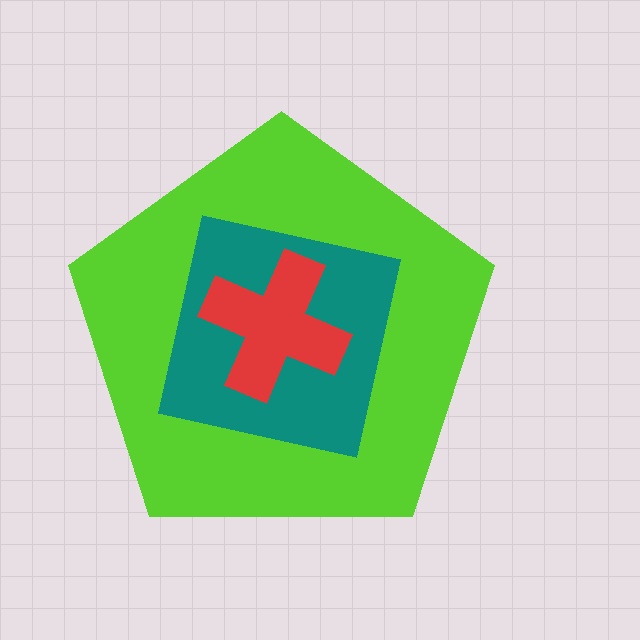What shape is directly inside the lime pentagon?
The teal square.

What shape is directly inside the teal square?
The red cross.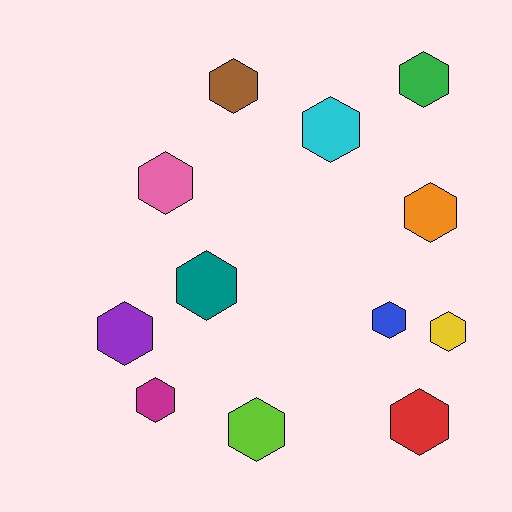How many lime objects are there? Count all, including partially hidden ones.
There is 1 lime object.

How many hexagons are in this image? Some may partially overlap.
There are 12 hexagons.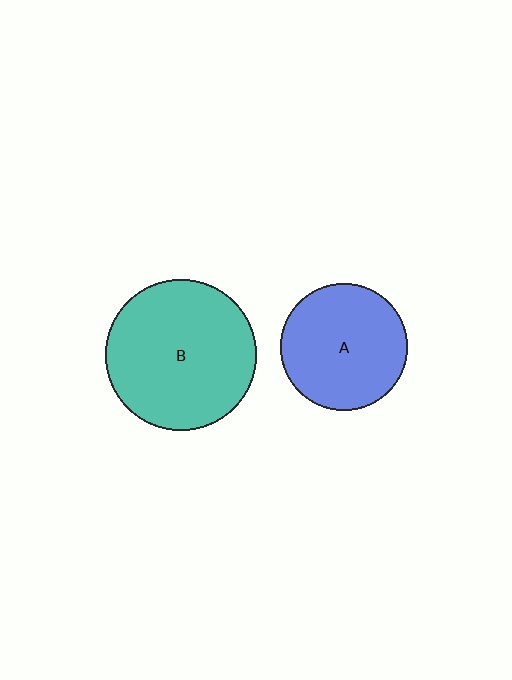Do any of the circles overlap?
No, none of the circles overlap.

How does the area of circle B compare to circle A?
Approximately 1.4 times.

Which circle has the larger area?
Circle B (teal).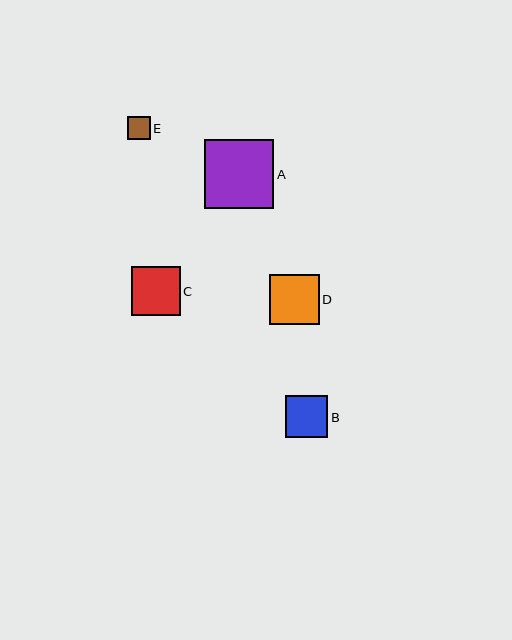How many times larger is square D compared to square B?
Square D is approximately 1.2 times the size of square B.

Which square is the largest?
Square A is the largest with a size of approximately 69 pixels.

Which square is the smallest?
Square E is the smallest with a size of approximately 23 pixels.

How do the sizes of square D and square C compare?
Square D and square C are approximately the same size.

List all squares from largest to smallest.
From largest to smallest: A, D, C, B, E.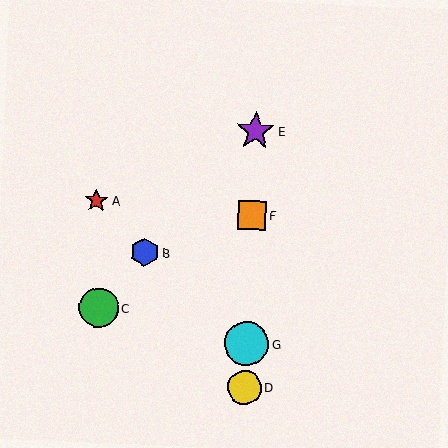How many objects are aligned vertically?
4 objects (D, E, F, G) are aligned vertically.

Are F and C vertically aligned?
No, F is at x≈252 and C is at x≈99.